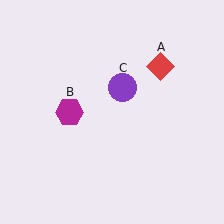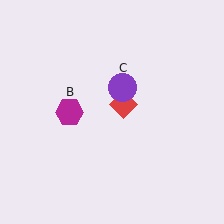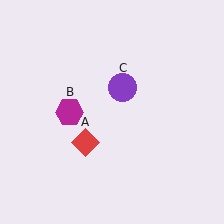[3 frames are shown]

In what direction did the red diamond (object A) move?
The red diamond (object A) moved down and to the left.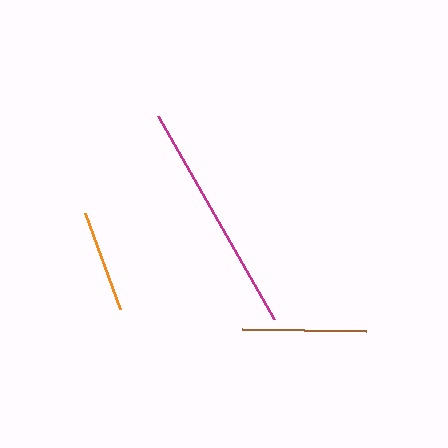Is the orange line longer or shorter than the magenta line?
The magenta line is longer than the orange line.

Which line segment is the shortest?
The orange line is the shortest at approximately 102 pixels.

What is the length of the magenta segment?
The magenta segment is approximately 234 pixels long.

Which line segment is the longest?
The magenta line is the longest at approximately 234 pixels.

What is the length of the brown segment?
The brown segment is approximately 124 pixels long.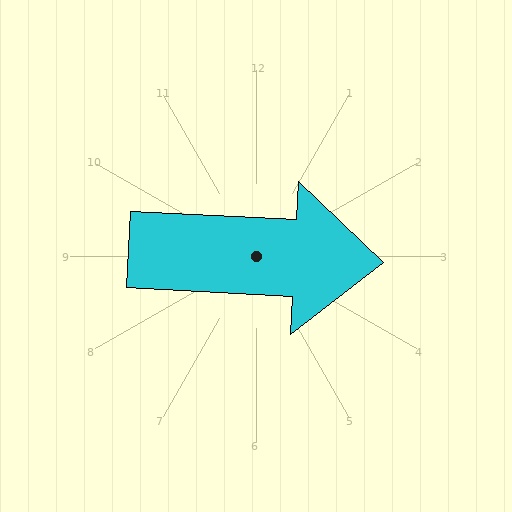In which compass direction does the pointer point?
East.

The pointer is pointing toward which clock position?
Roughly 3 o'clock.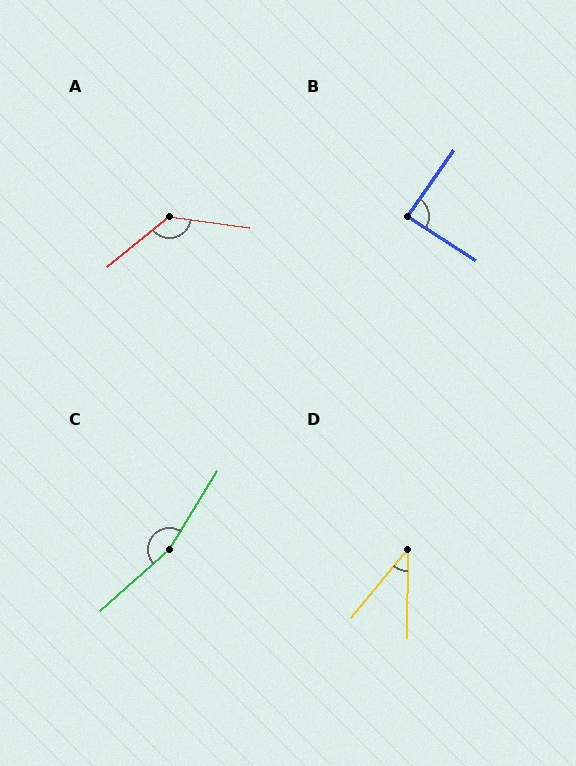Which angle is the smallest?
D, at approximately 39 degrees.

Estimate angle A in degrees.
Approximately 132 degrees.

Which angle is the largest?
C, at approximately 163 degrees.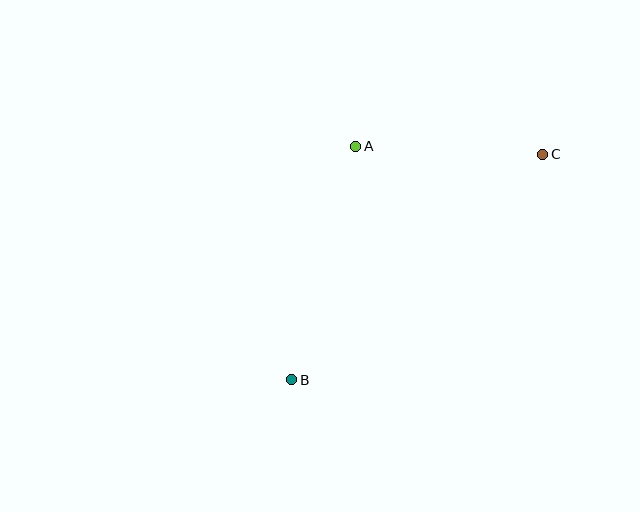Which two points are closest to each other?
Points A and C are closest to each other.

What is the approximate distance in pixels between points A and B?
The distance between A and B is approximately 242 pixels.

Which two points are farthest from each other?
Points B and C are farthest from each other.